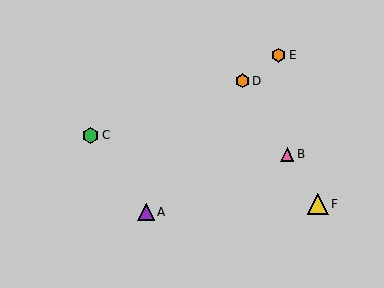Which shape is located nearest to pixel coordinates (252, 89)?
The orange hexagon (labeled D) at (242, 81) is nearest to that location.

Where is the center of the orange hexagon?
The center of the orange hexagon is at (279, 55).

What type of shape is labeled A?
Shape A is a purple triangle.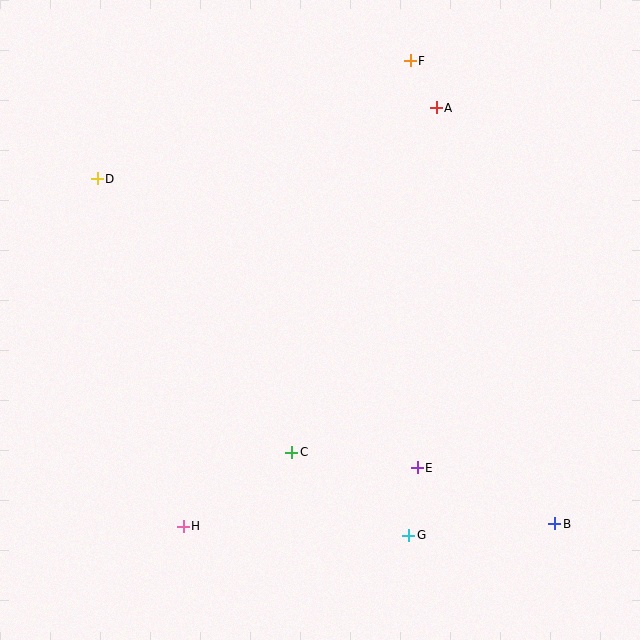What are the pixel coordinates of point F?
Point F is at (410, 61).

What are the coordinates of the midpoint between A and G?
The midpoint between A and G is at (422, 321).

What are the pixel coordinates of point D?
Point D is at (97, 179).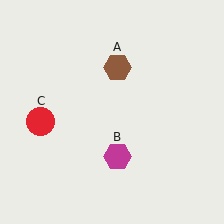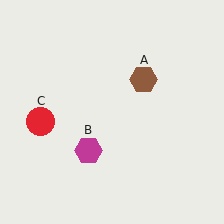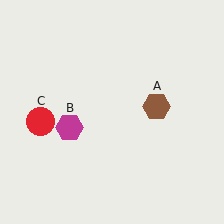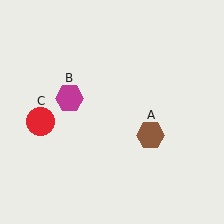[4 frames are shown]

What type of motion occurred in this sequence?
The brown hexagon (object A), magenta hexagon (object B) rotated clockwise around the center of the scene.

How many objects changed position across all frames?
2 objects changed position: brown hexagon (object A), magenta hexagon (object B).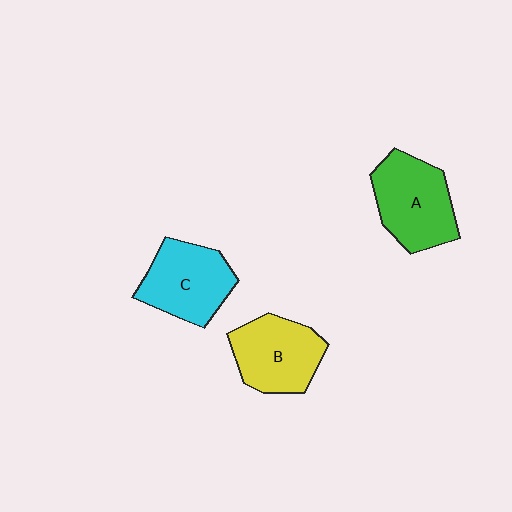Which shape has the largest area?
Shape A (green).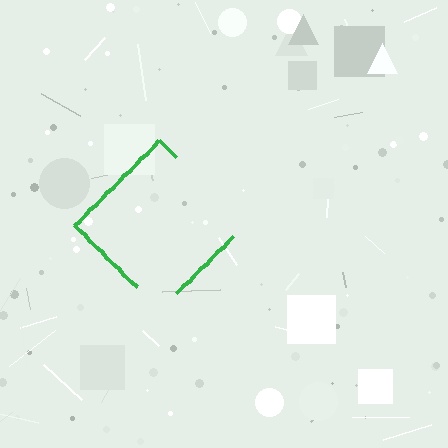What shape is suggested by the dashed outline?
The dashed outline suggests a diamond.